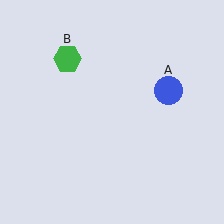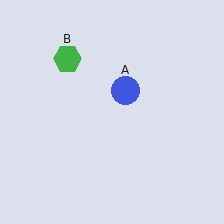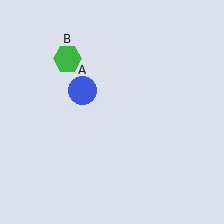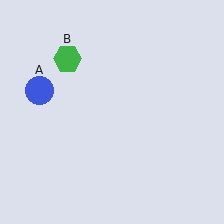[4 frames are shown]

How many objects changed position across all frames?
1 object changed position: blue circle (object A).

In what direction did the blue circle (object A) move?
The blue circle (object A) moved left.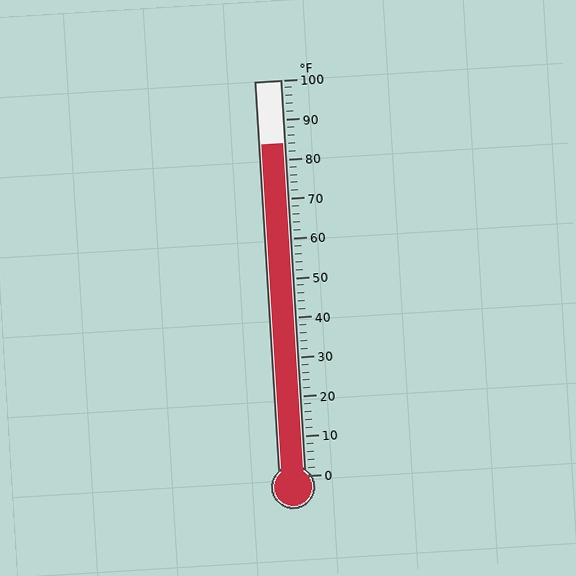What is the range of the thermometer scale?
The thermometer scale ranges from 0°F to 100°F.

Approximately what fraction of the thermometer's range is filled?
The thermometer is filled to approximately 85% of its range.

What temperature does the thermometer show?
The thermometer shows approximately 84°F.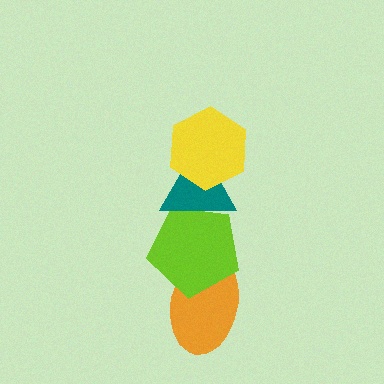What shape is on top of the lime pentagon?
The teal triangle is on top of the lime pentagon.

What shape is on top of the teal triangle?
The yellow hexagon is on top of the teal triangle.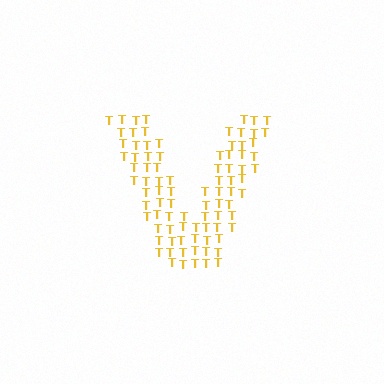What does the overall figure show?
The overall figure shows the letter V.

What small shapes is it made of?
It is made of small letter T's.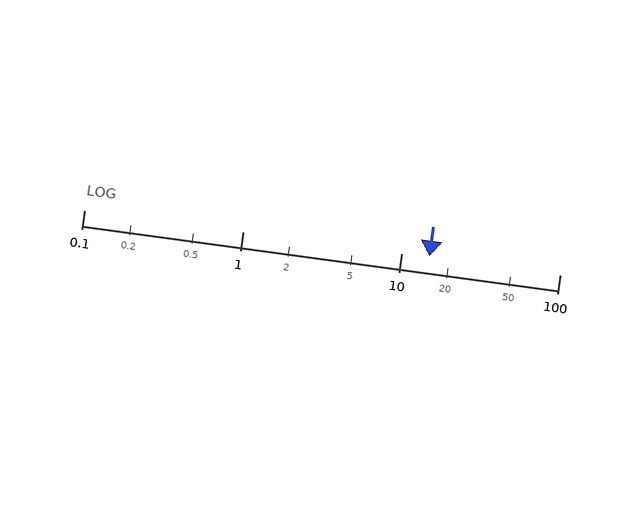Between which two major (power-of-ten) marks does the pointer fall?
The pointer is between 10 and 100.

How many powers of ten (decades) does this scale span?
The scale spans 3 decades, from 0.1 to 100.